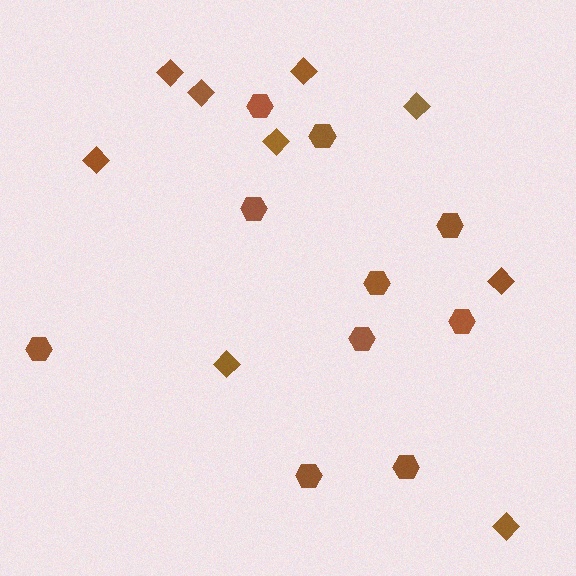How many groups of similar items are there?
There are 2 groups: one group of diamonds (9) and one group of hexagons (10).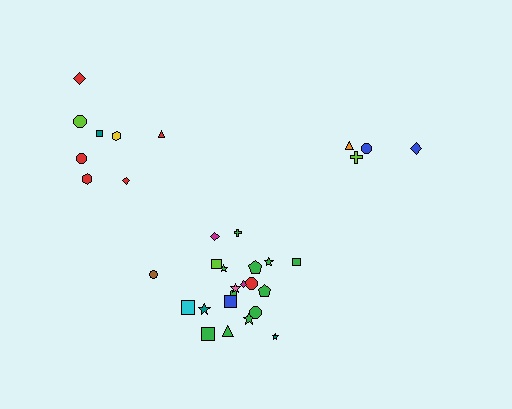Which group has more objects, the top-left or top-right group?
The top-left group.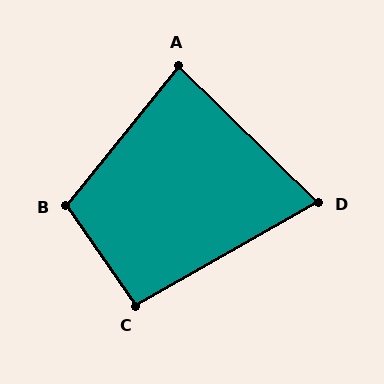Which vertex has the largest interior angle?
B, at approximately 106 degrees.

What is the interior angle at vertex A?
Approximately 85 degrees (acute).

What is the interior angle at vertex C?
Approximately 95 degrees (obtuse).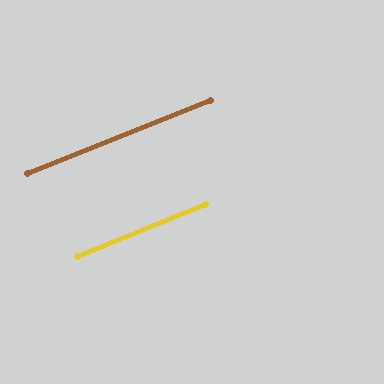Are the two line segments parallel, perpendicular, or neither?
Parallel — their directions differ by only 0.1°.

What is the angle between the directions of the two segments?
Approximately 0 degrees.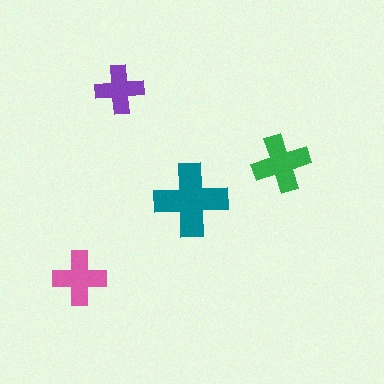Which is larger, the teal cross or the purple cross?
The teal one.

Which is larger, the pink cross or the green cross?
The green one.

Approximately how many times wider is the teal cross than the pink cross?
About 1.5 times wider.